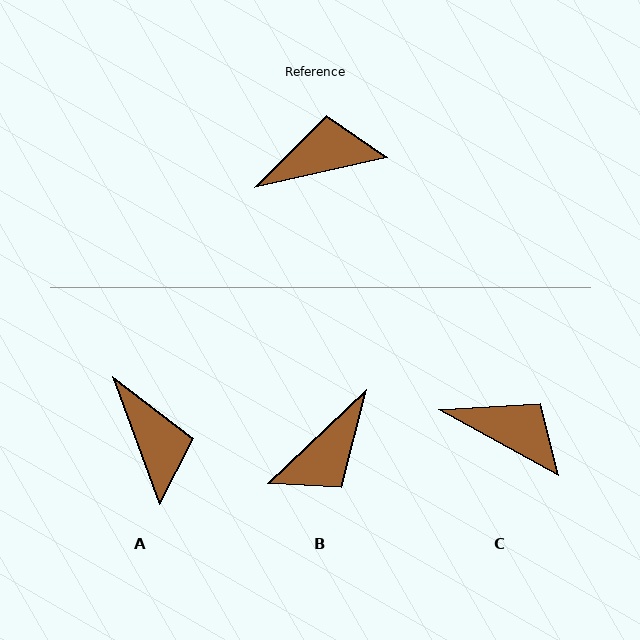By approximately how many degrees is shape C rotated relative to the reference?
Approximately 41 degrees clockwise.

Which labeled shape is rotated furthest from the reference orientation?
B, about 150 degrees away.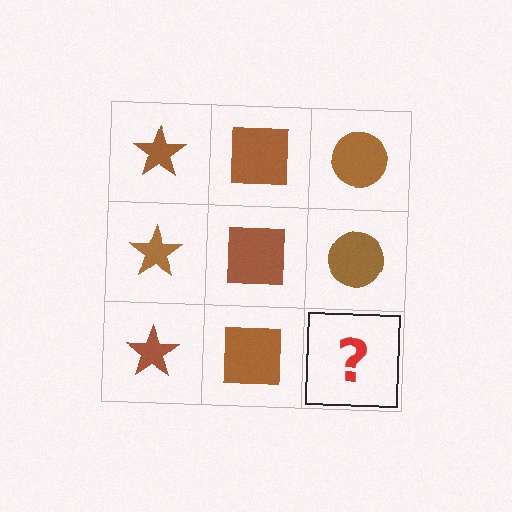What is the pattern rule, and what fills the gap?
The rule is that each column has a consistent shape. The gap should be filled with a brown circle.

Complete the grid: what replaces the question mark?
The question mark should be replaced with a brown circle.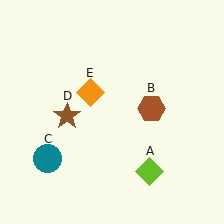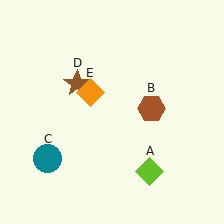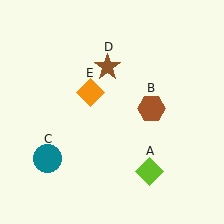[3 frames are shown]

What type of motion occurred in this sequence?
The brown star (object D) rotated clockwise around the center of the scene.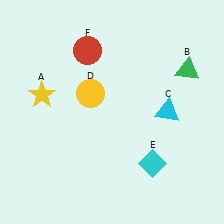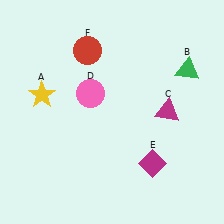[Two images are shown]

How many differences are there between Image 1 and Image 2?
There are 3 differences between the two images.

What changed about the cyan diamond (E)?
In Image 1, E is cyan. In Image 2, it changed to magenta.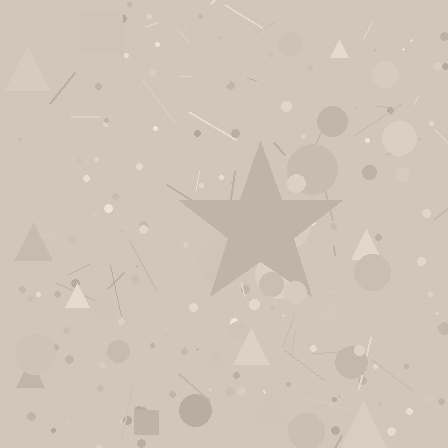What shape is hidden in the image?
A star is hidden in the image.